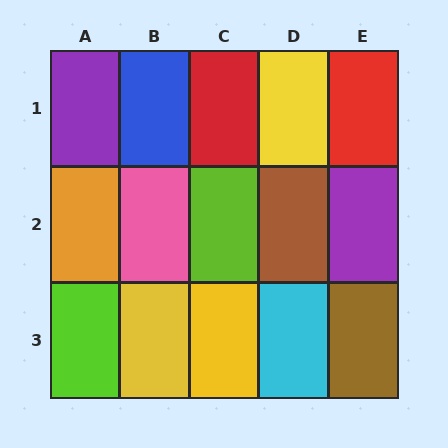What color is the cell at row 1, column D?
Yellow.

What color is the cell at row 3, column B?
Yellow.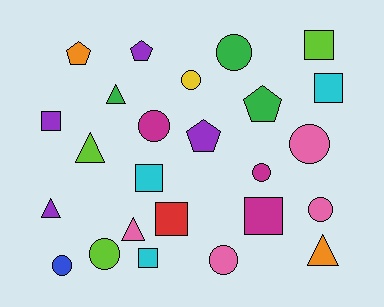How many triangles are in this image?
There are 5 triangles.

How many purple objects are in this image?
There are 4 purple objects.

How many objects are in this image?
There are 25 objects.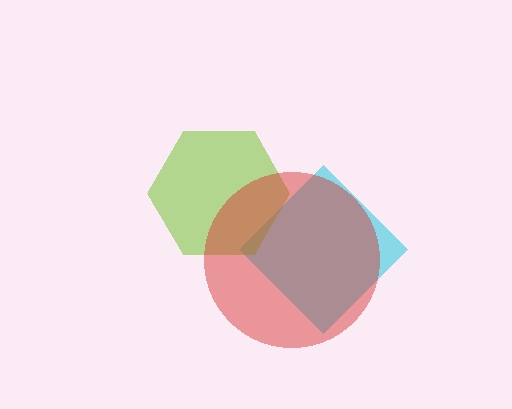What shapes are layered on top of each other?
The layered shapes are: a cyan diamond, a lime hexagon, a red circle.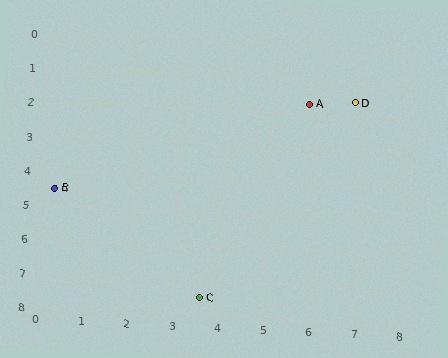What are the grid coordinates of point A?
Point A is at approximately (5.8, 1.7).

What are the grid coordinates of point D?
Point D is at approximately (6.8, 1.6).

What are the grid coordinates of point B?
Point B is at approximately (0.3, 4.5).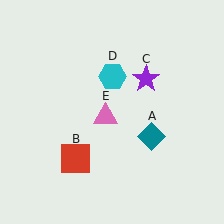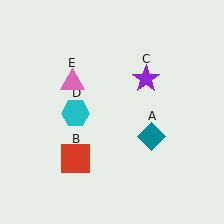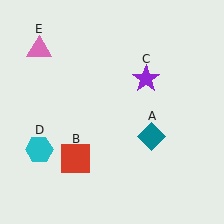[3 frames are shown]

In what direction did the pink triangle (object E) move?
The pink triangle (object E) moved up and to the left.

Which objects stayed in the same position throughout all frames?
Teal diamond (object A) and red square (object B) and purple star (object C) remained stationary.